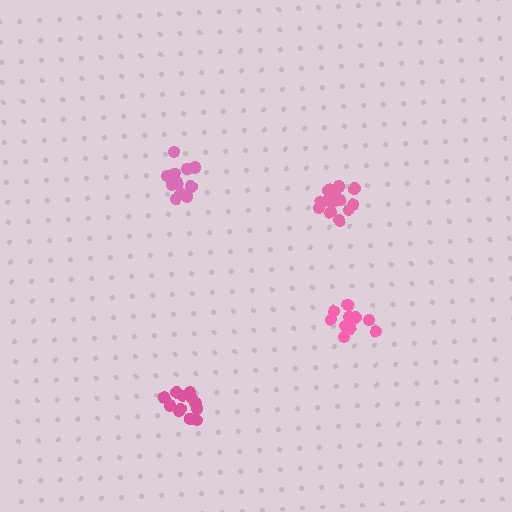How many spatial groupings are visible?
There are 4 spatial groupings.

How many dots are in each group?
Group 1: 14 dots, Group 2: 12 dots, Group 3: 11 dots, Group 4: 11 dots (48 total).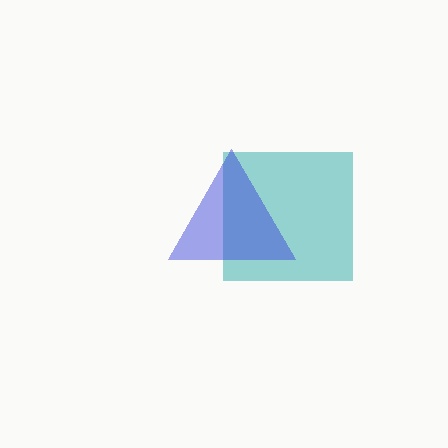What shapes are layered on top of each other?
The layered shapes are: a teal square, a blue triangle.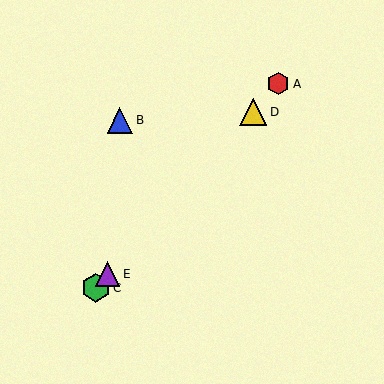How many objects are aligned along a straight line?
4 objects (A, C, D, E) are aligned along a straight line.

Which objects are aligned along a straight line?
Objects A, C, D, E are aligned along a straight line.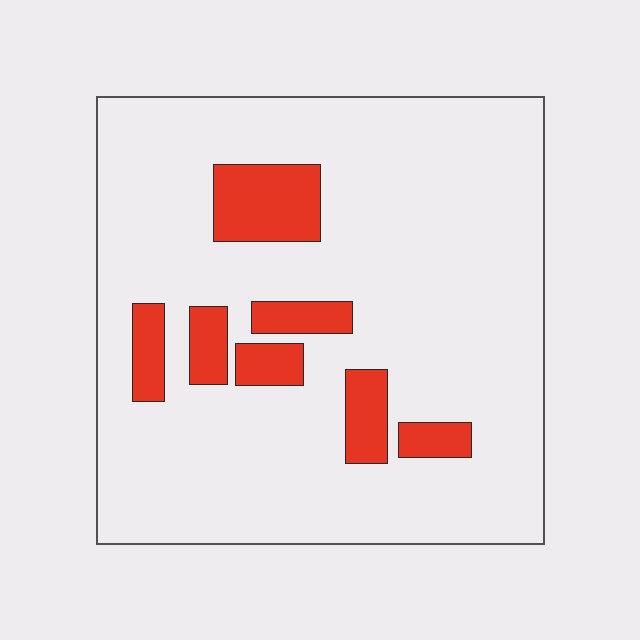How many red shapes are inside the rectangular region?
7.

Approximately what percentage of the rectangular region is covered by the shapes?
Approximately 15%.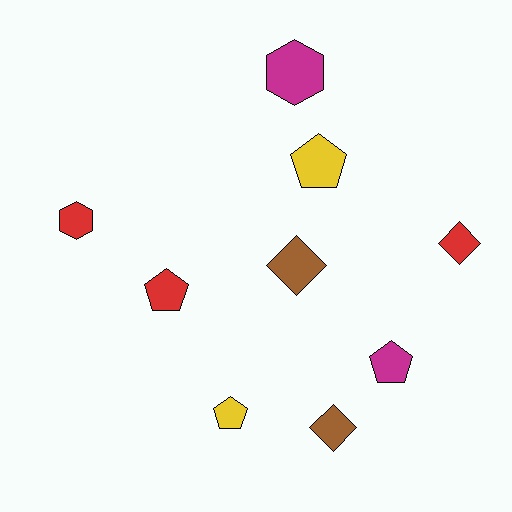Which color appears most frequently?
Red, with 3 objects.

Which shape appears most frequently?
Pentagon, with 4 objects.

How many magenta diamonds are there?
There are no magenta diamonds.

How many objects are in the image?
There are 9 objects.